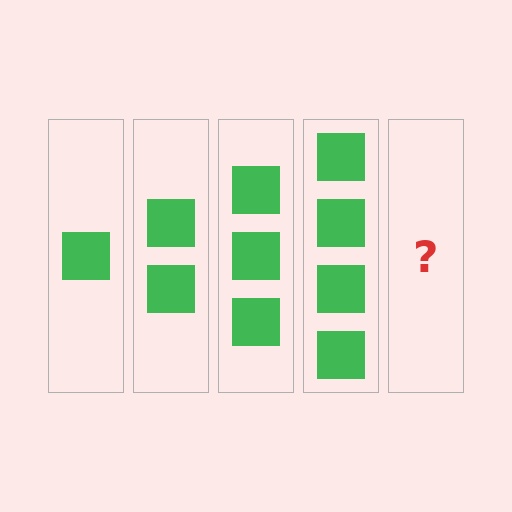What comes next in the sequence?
The next element should be 5 squares.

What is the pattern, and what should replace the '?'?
The pattern is that each step adds one more square. The '?' should be 5 squares.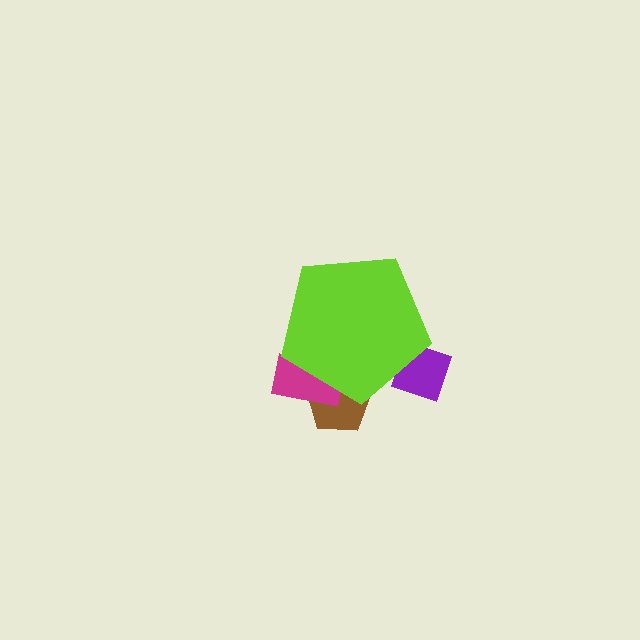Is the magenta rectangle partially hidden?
Yes, the magenta rectangle is partially hidden behind the lime pentagon.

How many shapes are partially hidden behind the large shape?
3 shapes are partially hidden.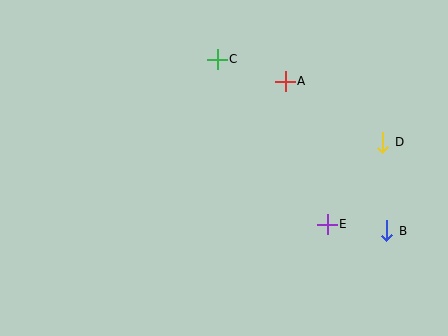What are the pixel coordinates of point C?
Point C is at (217, 59).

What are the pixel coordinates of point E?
Point E is at (327, 224).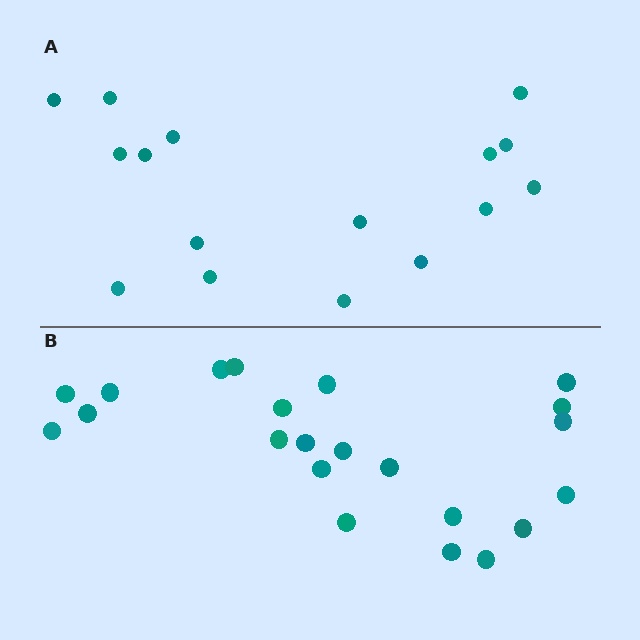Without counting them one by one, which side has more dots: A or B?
Region B (the bottom region) has more dots.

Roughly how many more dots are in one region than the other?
Region B has about 6 more dots than region A.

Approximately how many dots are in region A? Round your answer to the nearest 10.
About 20 dots. (The exact count is 16, which rounds to 20.)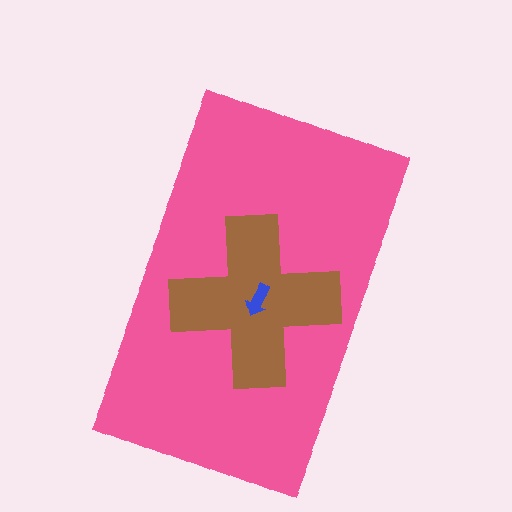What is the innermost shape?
The blue arrow.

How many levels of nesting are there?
3.